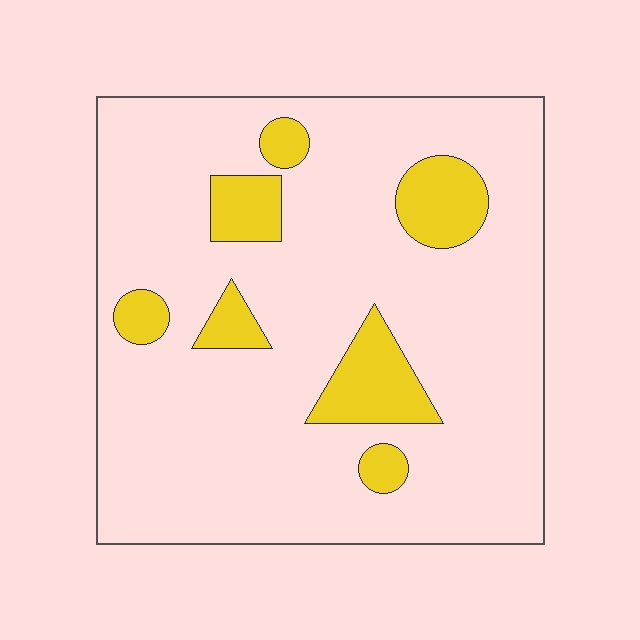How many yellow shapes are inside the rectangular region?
7.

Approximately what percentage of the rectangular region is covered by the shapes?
Approximately 15%.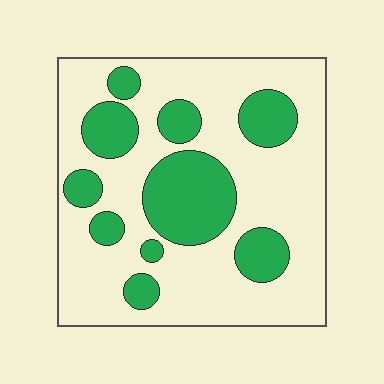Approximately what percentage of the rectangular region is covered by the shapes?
Approximately 30%.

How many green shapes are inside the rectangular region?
10.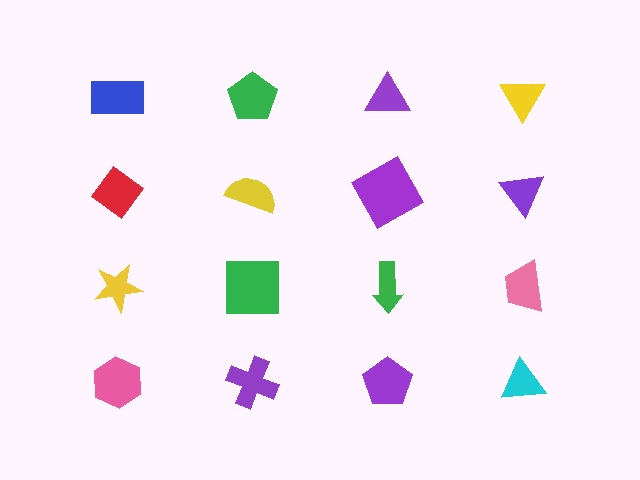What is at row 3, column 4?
A pink trapezoid.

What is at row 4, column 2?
A purple cross.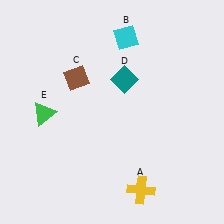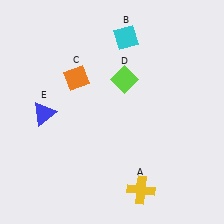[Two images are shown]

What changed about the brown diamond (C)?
In Image 1, C is brown. In Image 2, it changed to orange.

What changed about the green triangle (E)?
In Image 1, E is green. In Image 2, it changed to blue.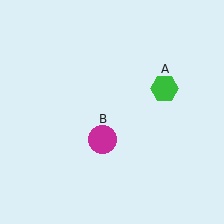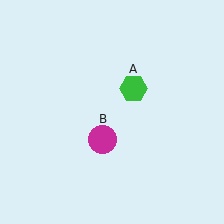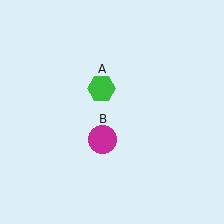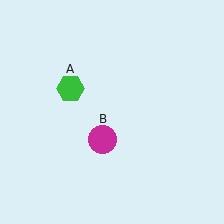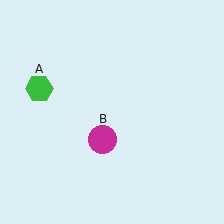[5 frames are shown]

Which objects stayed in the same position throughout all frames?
Magenta circle (object B) remained stationary.